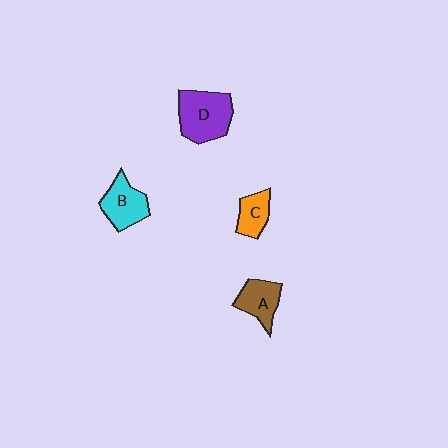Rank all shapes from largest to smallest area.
From largest to smallest: D (purple), B (cyan), A (brown), C (orange).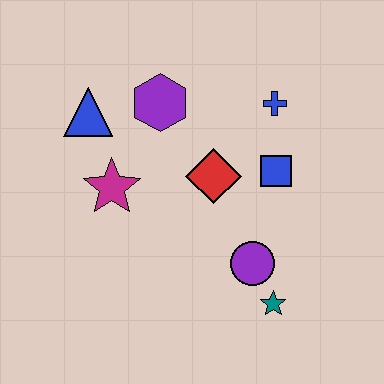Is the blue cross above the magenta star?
Yes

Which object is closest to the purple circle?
The teal star is closest to the purple circle.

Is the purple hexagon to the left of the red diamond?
Yes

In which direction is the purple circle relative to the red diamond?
The purple circle is below the red diamond.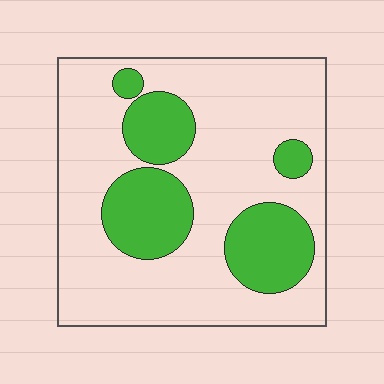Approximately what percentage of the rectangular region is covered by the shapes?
Approximately 25%.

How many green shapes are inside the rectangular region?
5.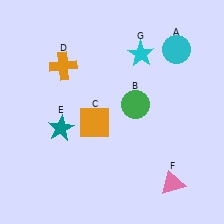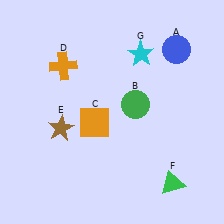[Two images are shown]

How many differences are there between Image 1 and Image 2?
There are 3 differences between the two images.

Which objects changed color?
A changed from cyan to blue. E changed from teal to brown. F changed from pink to green.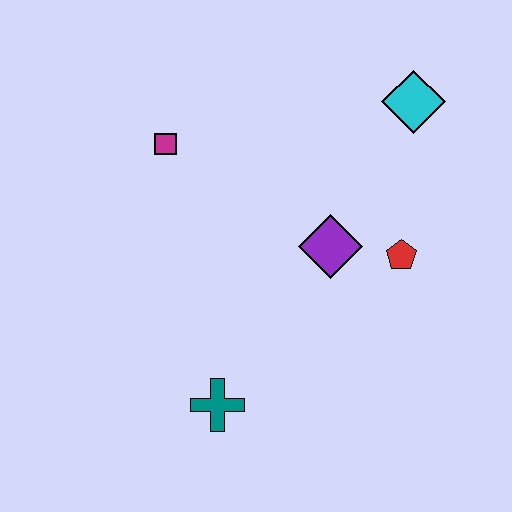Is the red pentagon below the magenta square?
Yes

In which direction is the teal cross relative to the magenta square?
The teal cross is below the magenta square.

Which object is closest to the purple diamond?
The red pentagon is closest to the purple diamond.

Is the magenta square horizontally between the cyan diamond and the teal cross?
No